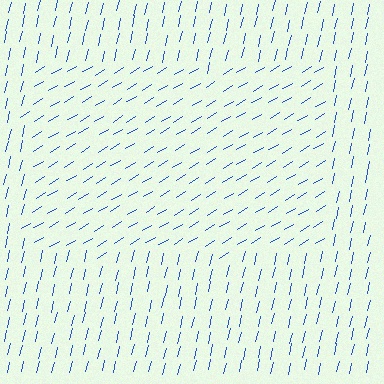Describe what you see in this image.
The image is filled with small blue line segments. A rectangle region in the image has lines oriented differently from the surrounding lines, creating a visible texture boundary.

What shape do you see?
I see a rectangle.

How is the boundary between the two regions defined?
The boundary is defined purely by a change in line orientation (approximately 45 degrees difference). All lines are the same color and thickness.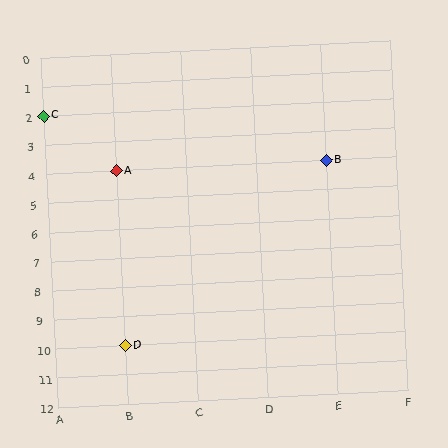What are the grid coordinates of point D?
Point D is at grid coordinates (B, 10).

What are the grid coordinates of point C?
Point C is at grid coordinates (A, 2).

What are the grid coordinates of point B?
Point B is at grid coordinates (E, 4).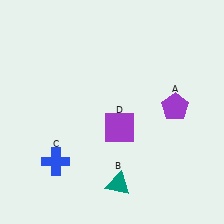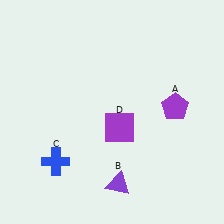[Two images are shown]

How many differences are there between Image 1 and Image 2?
There is 1 difference between the two images.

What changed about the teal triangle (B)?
In Image 1, B is teal. In Image 2, it changed to purple.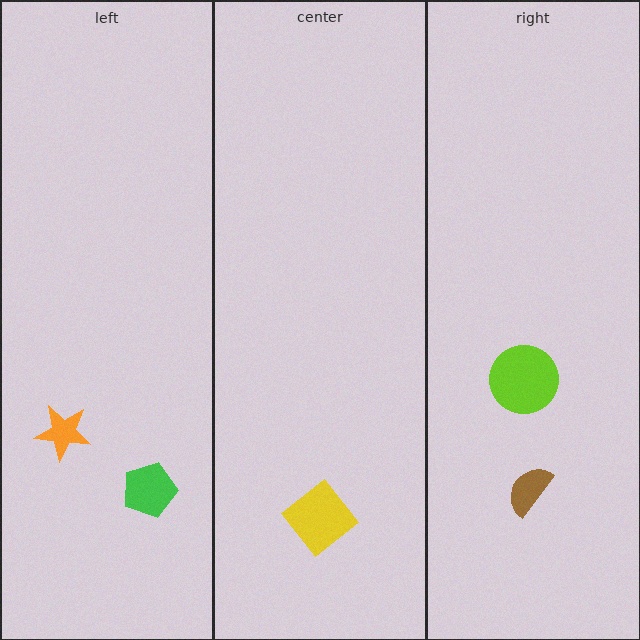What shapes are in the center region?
The yellow diamond.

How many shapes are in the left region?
2.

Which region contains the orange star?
The left region.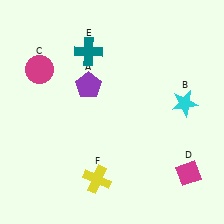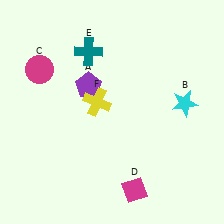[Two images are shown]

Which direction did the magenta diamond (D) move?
The magenta diamond (D) moved left.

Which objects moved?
The objects that moved are: the magenta diamond (D), the yellow cross (F).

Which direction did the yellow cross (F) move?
The yellow cross (F) moved up.